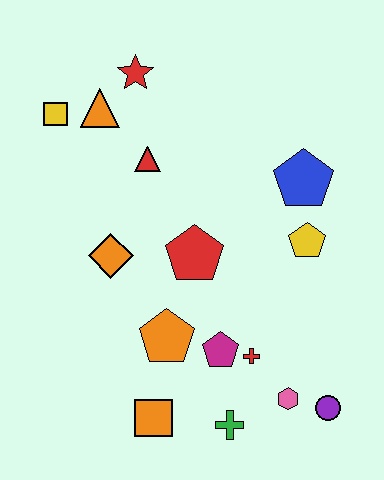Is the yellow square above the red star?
No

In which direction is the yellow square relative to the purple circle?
The yellow square is above the purple circle.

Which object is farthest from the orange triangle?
The purple circle is farthest from the orange triangle.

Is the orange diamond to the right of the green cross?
No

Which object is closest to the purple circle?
The pink hexagon is closest to the purple circle.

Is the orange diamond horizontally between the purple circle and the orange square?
No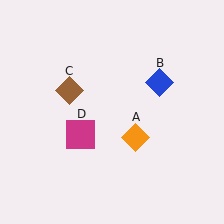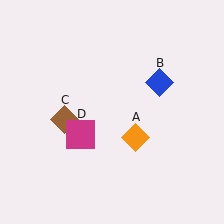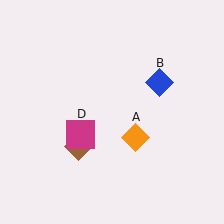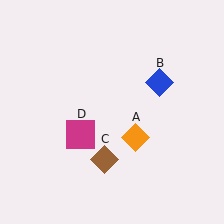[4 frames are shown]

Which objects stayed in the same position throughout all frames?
Orange diamond (object A) and blue diamond (object B) and magenta square (object D) remained stationary.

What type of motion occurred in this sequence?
The brown diamond (object C) rotated counterclockwise around the center of the scene.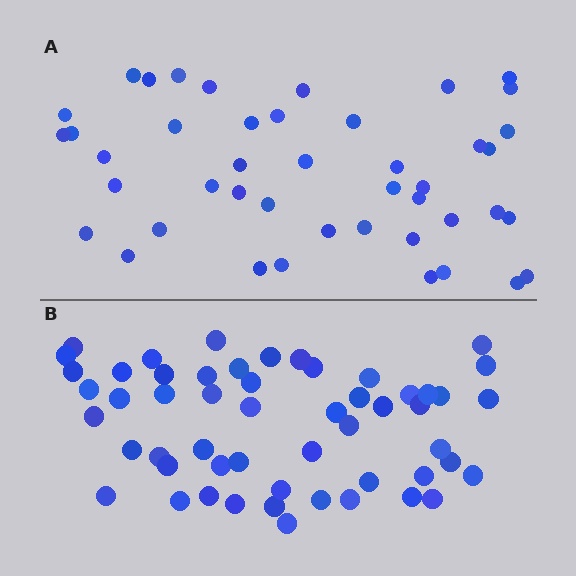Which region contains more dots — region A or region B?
Region B (the bottom region) has more dots.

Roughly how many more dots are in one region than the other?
Region B has roughly 10 or so more dots than region A.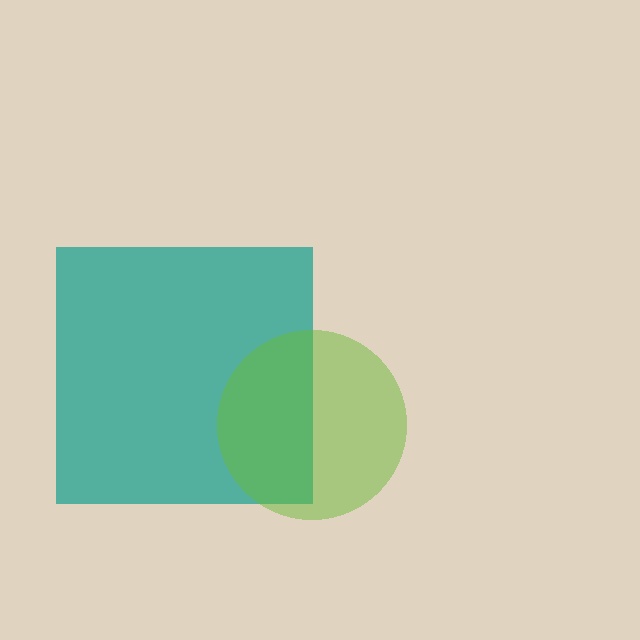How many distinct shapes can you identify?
There are 2 distinct shapes: a teal square, a lime circle.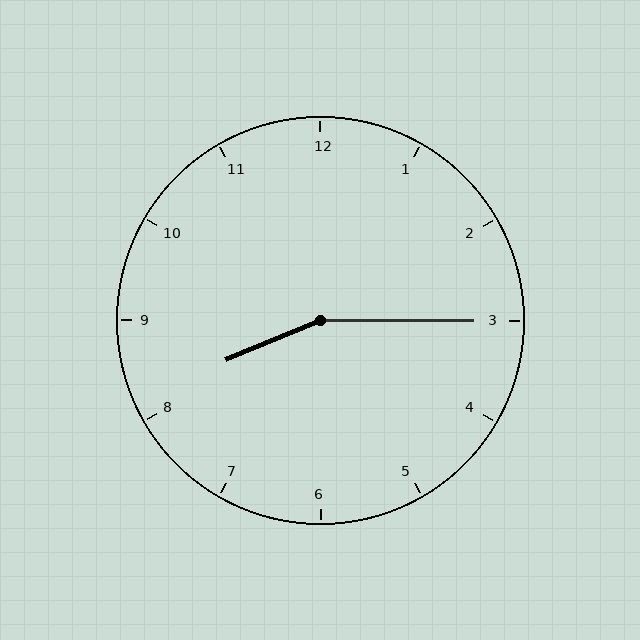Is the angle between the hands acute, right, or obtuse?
It is obtuse.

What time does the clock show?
8:15.